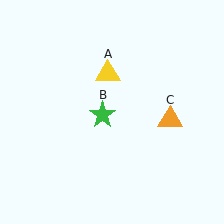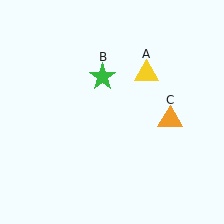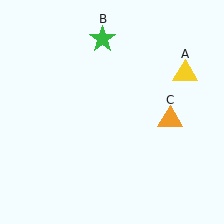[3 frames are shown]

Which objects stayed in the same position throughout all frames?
Orange triangle (object C) remained stationary.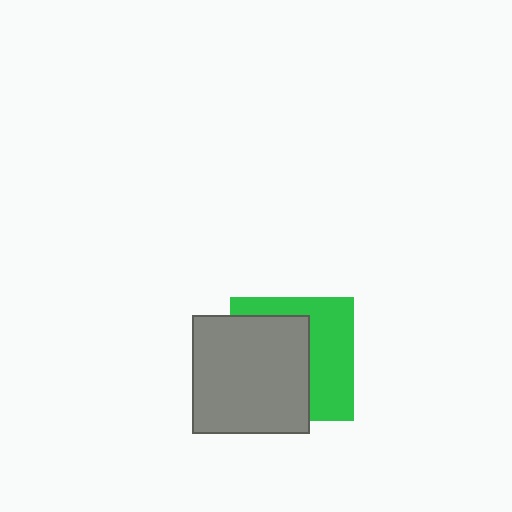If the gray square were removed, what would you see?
You would see the complete green square.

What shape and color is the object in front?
The object in front is a gray square.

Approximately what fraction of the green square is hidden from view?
Roughly 55% of the green square is hidden behind the gray square.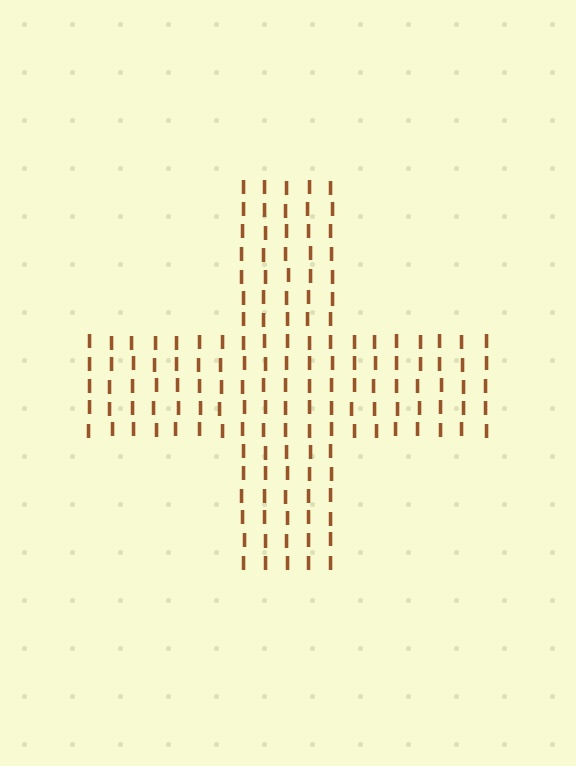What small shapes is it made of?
It is made of small letter I's.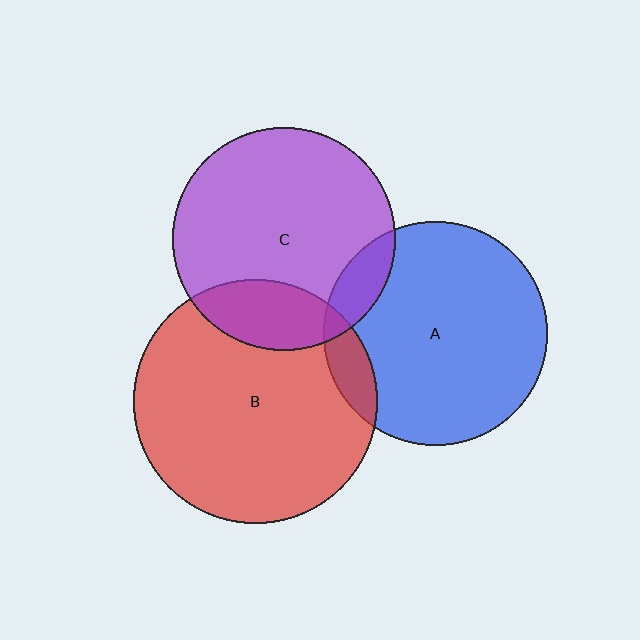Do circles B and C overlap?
Yes.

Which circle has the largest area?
Circle B (red).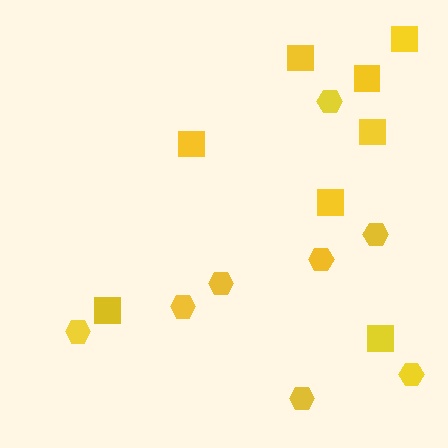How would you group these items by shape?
There are 2 groups: one group of squares (8) and one group of hexagons (8).